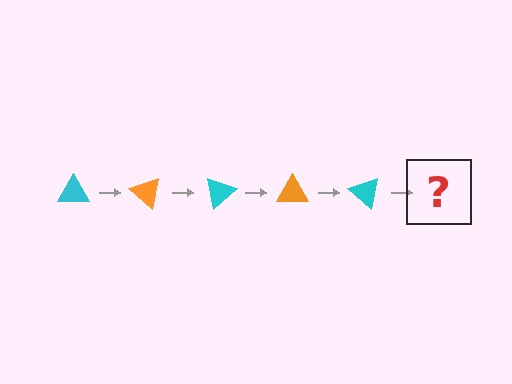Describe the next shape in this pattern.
It should be an orange triangle, rotated 200 degrees from the start.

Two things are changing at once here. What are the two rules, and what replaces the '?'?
The two rules are that it rotates 40 degrees each step and the color cycles through cyan and orange. The '?' should be an orange triangle, rotated 200 degrees from the start.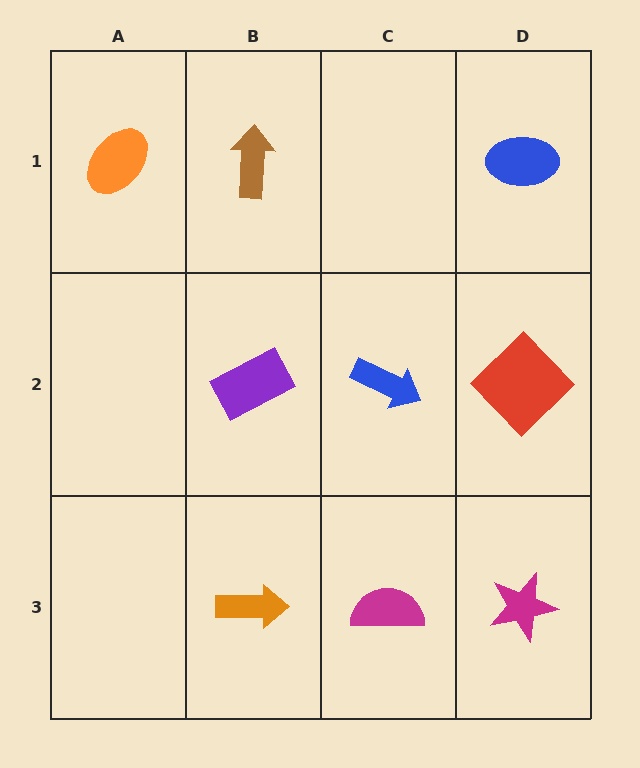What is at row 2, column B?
A purple rectangle.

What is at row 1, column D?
A blue ellipse.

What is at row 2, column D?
A red diamond.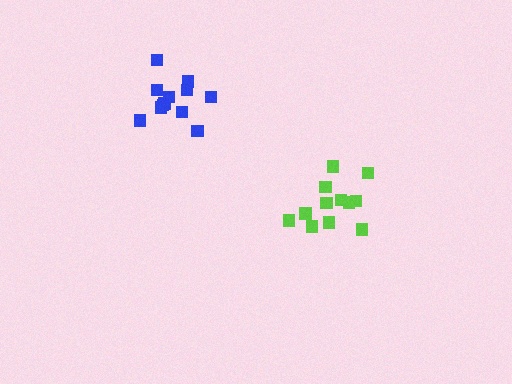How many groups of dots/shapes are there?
There are 2 groups.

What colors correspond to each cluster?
The clusters are colored: lime, blue.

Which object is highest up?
The blue cluster is topmost.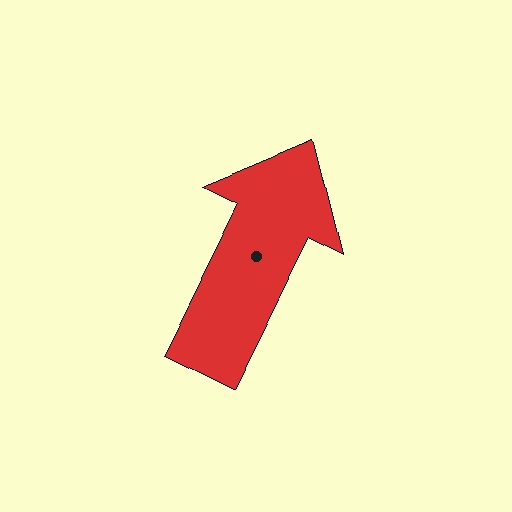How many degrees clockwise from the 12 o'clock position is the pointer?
Approximately 27 degrees.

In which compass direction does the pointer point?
Northeast.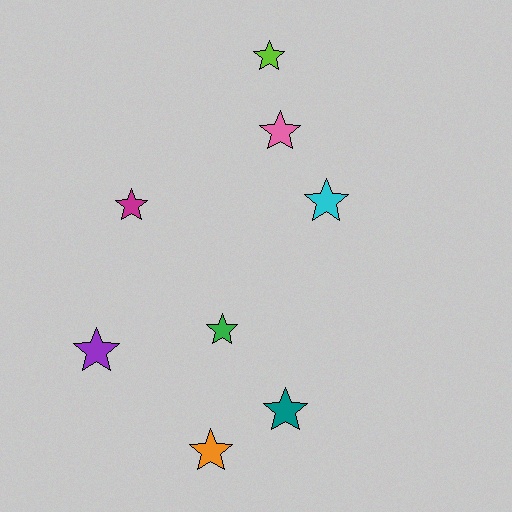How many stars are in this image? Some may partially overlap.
There are 8 stars.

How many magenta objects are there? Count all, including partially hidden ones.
There is 1 magenta object.